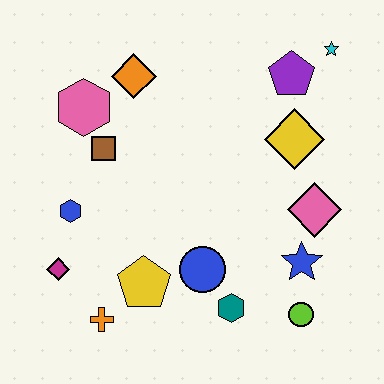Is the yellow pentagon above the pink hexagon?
No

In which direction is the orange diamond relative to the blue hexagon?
The orange diamond is above the blue hexagon.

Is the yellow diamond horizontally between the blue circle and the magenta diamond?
No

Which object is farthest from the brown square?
The lime circle is farthest from the brown square.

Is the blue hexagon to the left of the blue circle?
Yes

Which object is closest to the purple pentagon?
The cyan star is closest to the purple pentagon.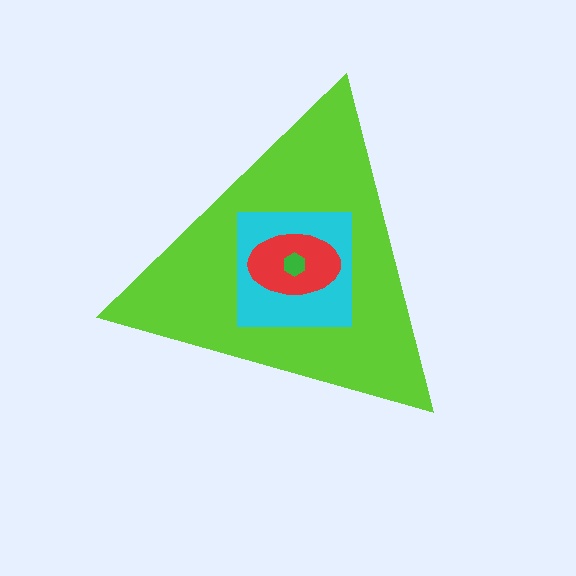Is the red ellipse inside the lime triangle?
Yes.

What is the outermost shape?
The lime triangle.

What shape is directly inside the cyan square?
The red ellipse.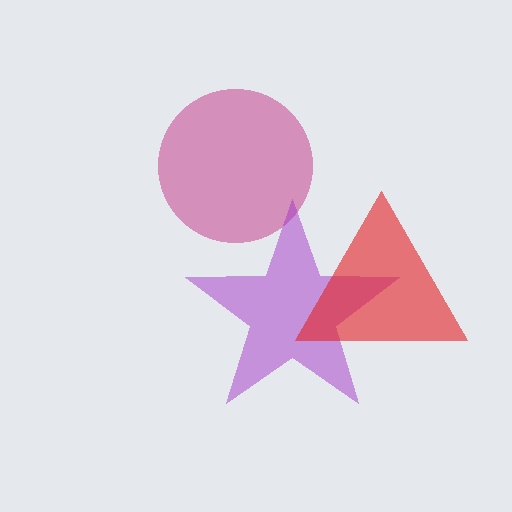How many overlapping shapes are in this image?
There are 3 overlapping shapes in the image.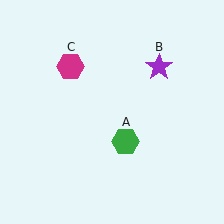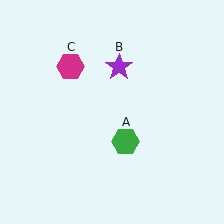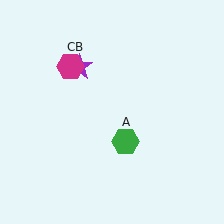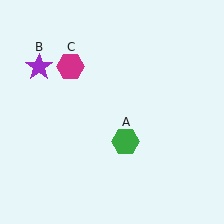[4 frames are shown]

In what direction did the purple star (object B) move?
The purple star (object B) moved left.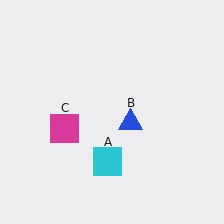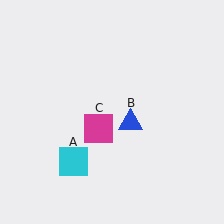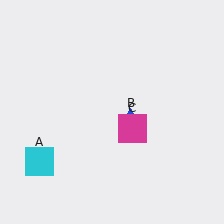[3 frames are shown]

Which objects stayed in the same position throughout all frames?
Blue triangle (object B) remained stationary.